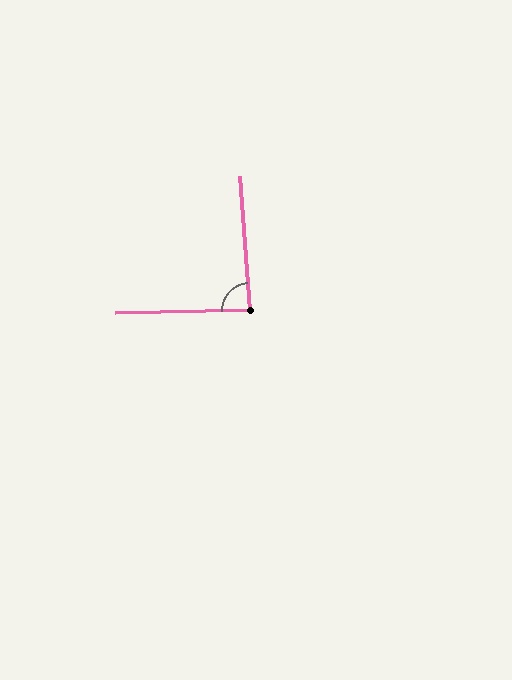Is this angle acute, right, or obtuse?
It is approximately a right angle.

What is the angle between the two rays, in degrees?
Approximately 87 degrees.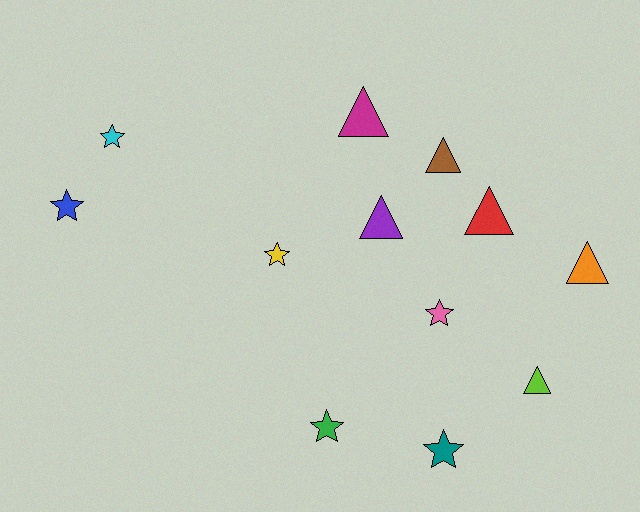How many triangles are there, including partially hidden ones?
There are 6 triangles.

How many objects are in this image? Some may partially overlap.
There are 12 objects.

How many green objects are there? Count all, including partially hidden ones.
There is 1 green object.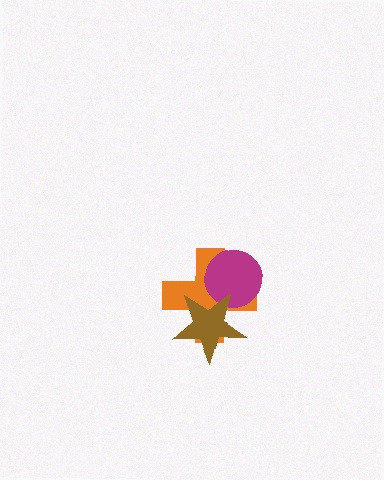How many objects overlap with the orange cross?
2 objects overlap with the orange cross.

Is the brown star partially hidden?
No, no other shape covers it.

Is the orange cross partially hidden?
Yes, it is partially covered by another shape.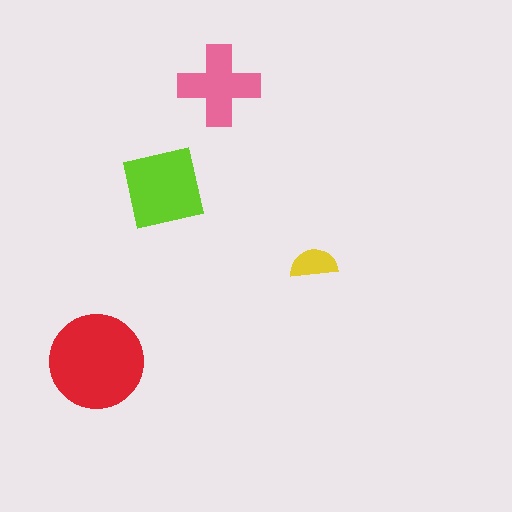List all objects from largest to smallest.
The red circle, the lime square, the pink cross, the yellow semicircle.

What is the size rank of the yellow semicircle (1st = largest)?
4th.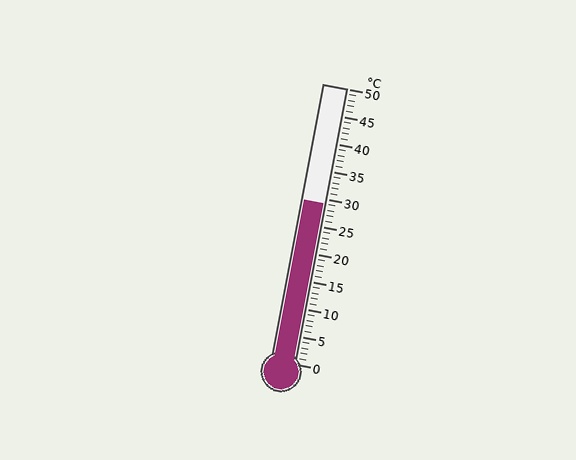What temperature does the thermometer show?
The thermometer shows approximately 29°C.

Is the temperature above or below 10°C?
The temperature is above 10°C.